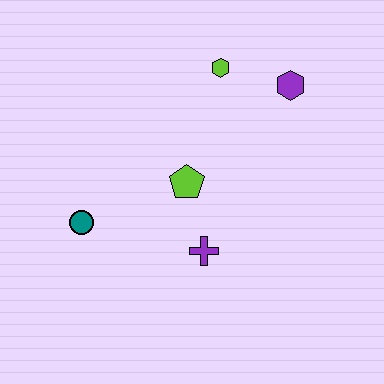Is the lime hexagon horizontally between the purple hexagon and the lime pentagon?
Yes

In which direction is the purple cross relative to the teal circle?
The purple cross is to the right of the teal circle.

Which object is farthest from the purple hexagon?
The teal circle is farthest from the purple hexagon.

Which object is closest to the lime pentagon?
The purple cross is closest to the lime pentagon.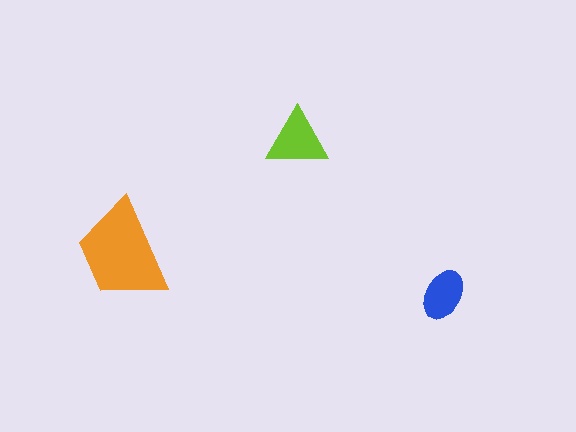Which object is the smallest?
The blue ellipse.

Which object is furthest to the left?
The orange trapezoid is leftmost.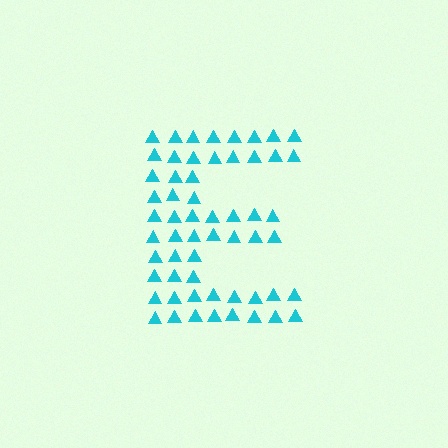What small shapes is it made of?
It is made of small triangles.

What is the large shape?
The large shape is the letter E.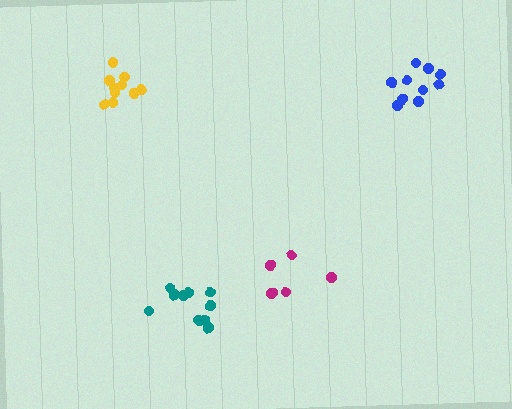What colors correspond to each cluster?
The clusters are colored: magenta, yellow, blue, teal.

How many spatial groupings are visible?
There are 4 spatial groupings.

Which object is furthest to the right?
The blue cluster is rightmost.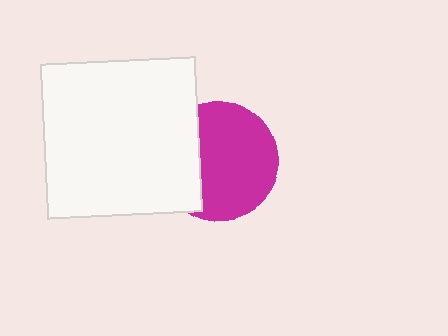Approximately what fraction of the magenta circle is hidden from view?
Roughly 32% of the magenta circle is hidden behind the white square.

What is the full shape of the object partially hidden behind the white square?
The partially hidden object is a magenta circle.